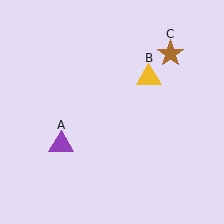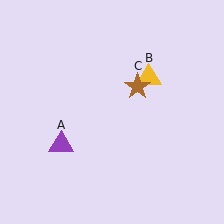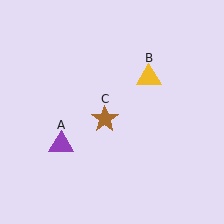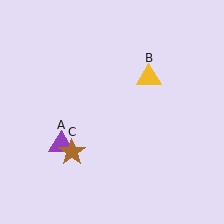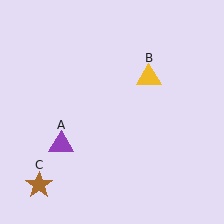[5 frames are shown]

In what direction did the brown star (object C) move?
The brown star (object C) moved down and to the left.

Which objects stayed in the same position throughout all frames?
Purple triangle (object A) and yellow triangle (object B) remained stationary.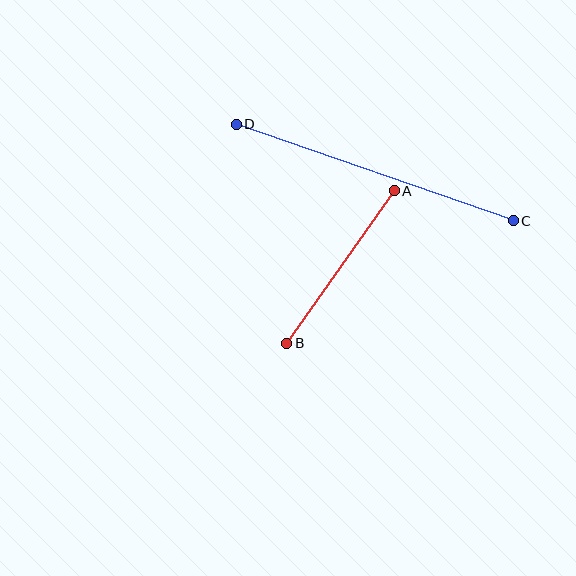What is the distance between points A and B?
The distance is approximately 187 pixels.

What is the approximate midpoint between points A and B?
The midpoint is at approximately (341, 267) pixels.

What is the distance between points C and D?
The distance is approximately 293 pixels.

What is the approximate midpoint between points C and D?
The midpoint is at approximately (375, 172) pixels.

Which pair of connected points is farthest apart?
Points C and D are farthest apart.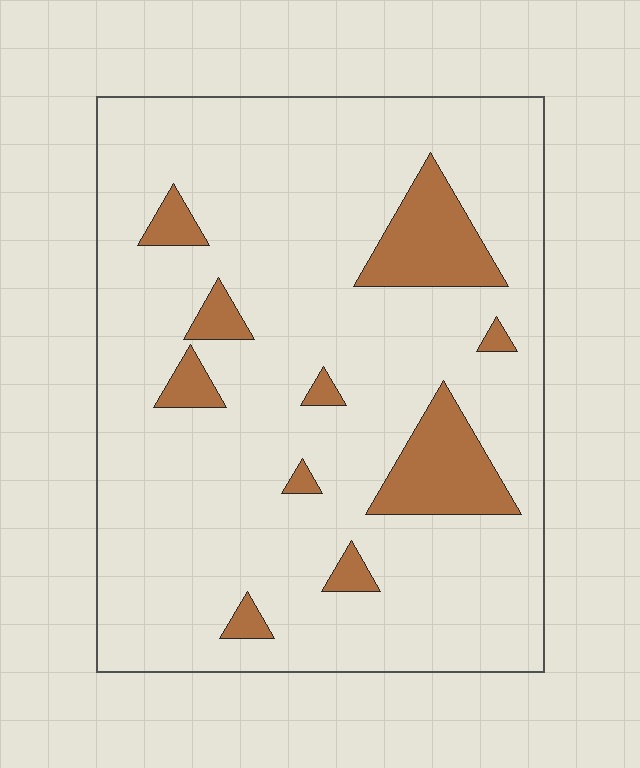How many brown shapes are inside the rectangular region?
10.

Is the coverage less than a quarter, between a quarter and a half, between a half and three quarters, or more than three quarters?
Less than a quarter.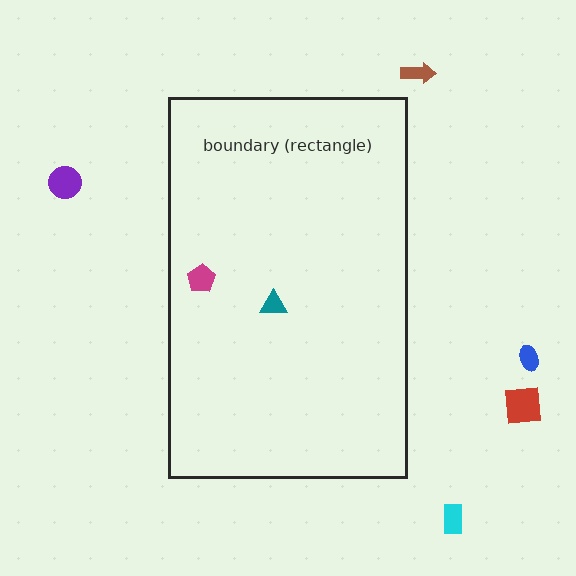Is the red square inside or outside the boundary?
Outside.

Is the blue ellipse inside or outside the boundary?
Outside.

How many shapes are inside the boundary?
2 inside, 5 outside.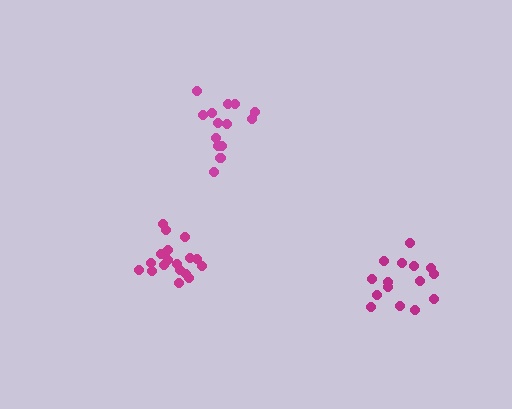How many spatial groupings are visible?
There are 3 spatial groupings.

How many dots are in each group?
Group 1: 18 dots, Group 2: 15 dots, Group 3: 14 dots (47 total).